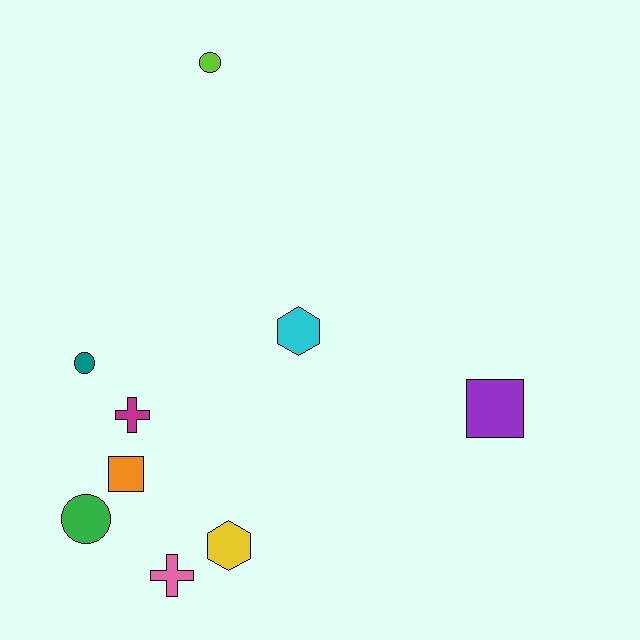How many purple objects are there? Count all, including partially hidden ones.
There is 1 purple object.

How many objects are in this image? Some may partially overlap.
There are 9 objects.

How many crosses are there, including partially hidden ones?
There are 2 crosses.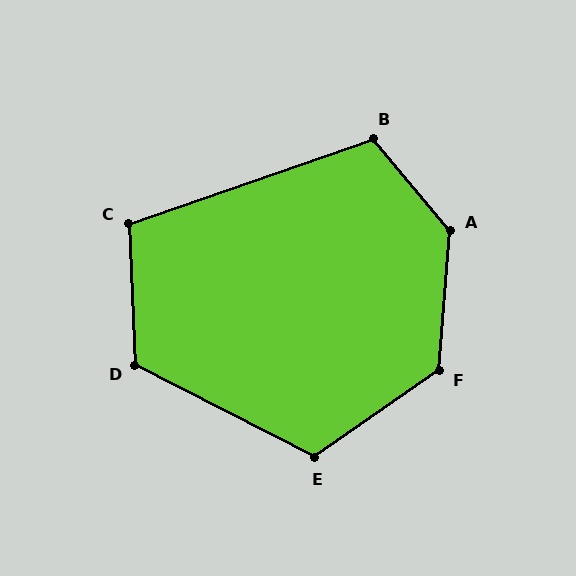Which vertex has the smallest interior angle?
C, at approximately 107 degrees.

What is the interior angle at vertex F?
Approximately 130 degrees (obtuse).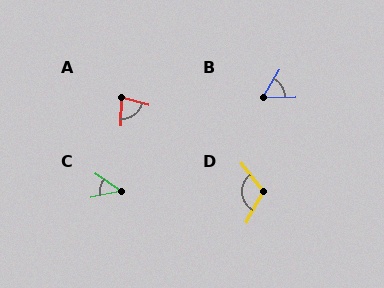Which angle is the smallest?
C, at approximately 46 degrees.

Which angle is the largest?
D, at approximately 111 degrees.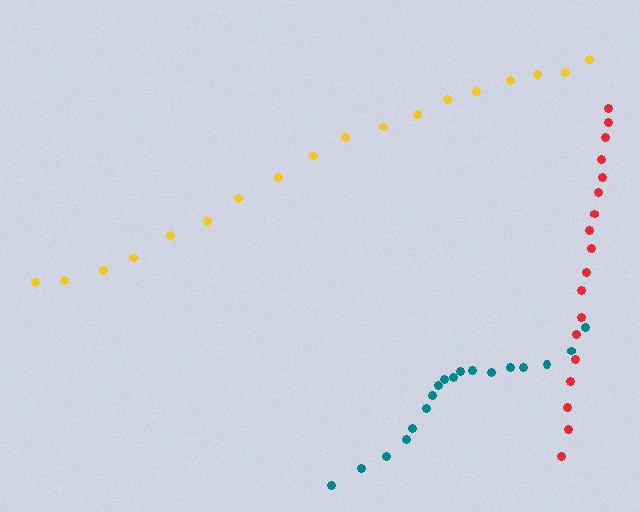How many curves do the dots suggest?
There are 3 distinct paths.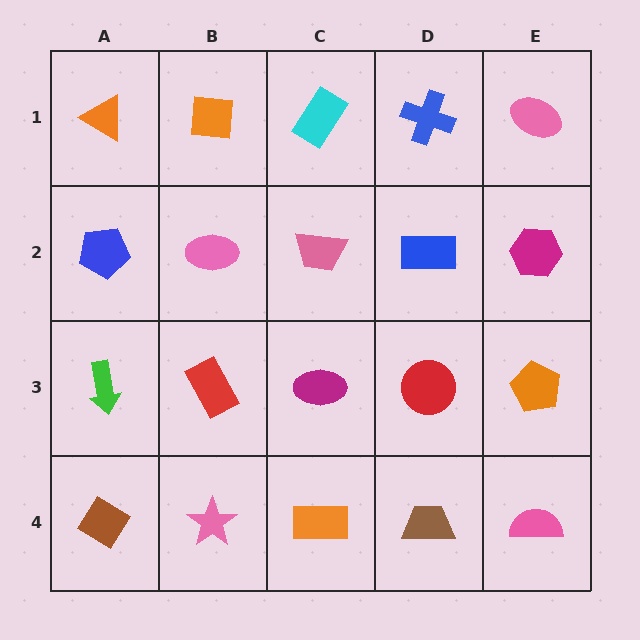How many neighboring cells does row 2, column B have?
4.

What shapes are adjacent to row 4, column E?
An orange pentagon (row 3, column E), a brown trapezoid (row 4, column D).